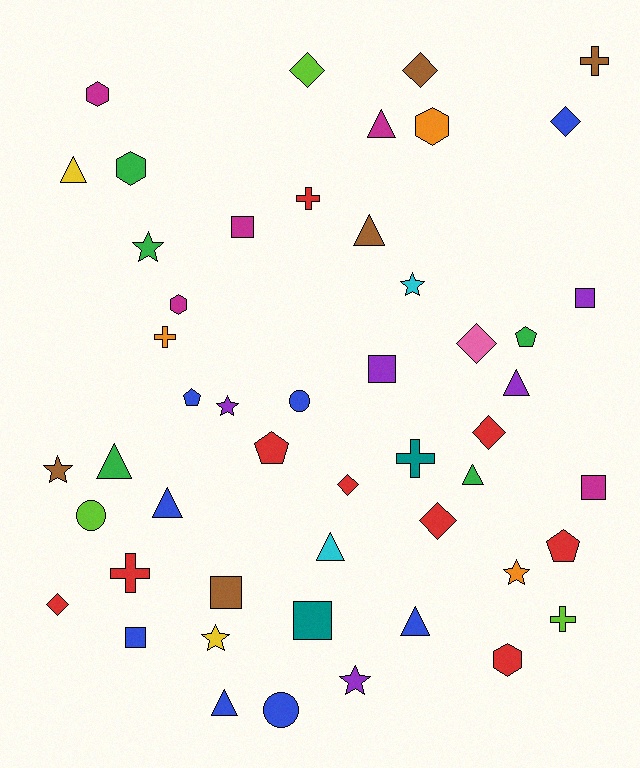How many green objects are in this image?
There are 5 green objects.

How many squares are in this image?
There are 7 squares.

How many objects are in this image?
There are 50 objects.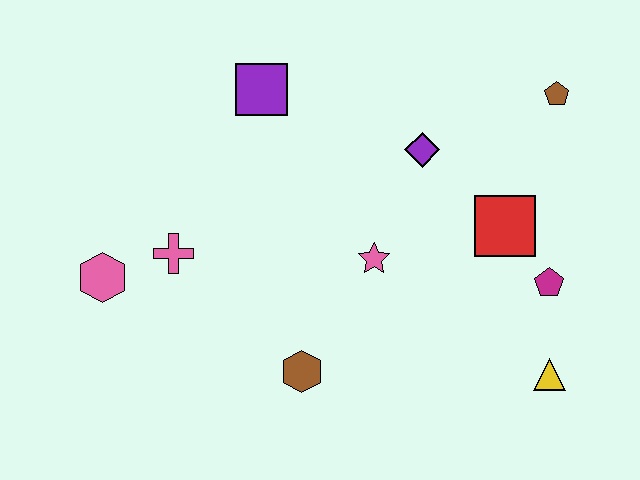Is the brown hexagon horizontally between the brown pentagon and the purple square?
Yes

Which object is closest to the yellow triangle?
The magenta pentagon is closest to the yellow triangle.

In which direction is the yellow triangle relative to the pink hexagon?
The yellow triangle is to the right of the pink hexagon.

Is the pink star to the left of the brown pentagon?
Yes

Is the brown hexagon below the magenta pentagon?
Yes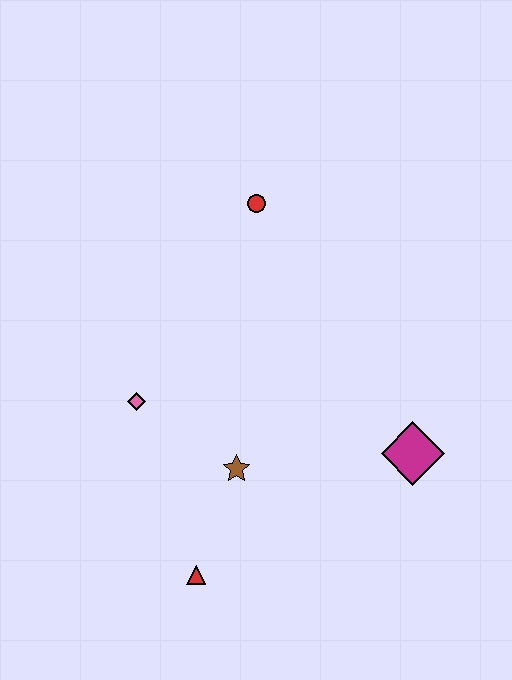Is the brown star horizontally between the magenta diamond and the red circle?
No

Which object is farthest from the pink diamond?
The magenta diamond is farthest from the pink diamond.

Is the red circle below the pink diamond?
No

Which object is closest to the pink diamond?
The brown star is closest to the pink diamond.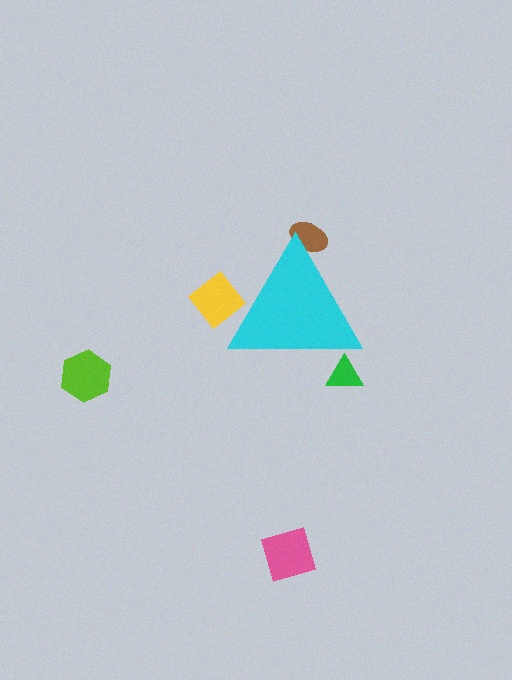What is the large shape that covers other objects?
A cyan triangle.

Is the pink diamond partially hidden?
No, the pink diamond is fully visible.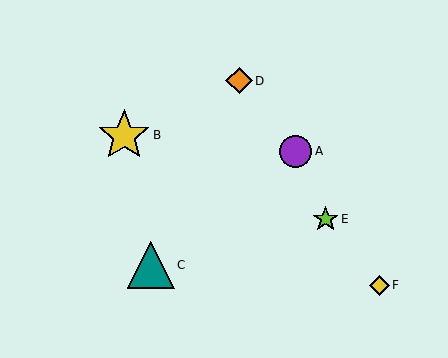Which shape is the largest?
The yellow star (labeled B) is the largest.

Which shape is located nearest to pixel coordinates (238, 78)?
The orange diamond (labeled D) at (239, 81) is nearest to that location.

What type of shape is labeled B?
Shape B is a yellow star.